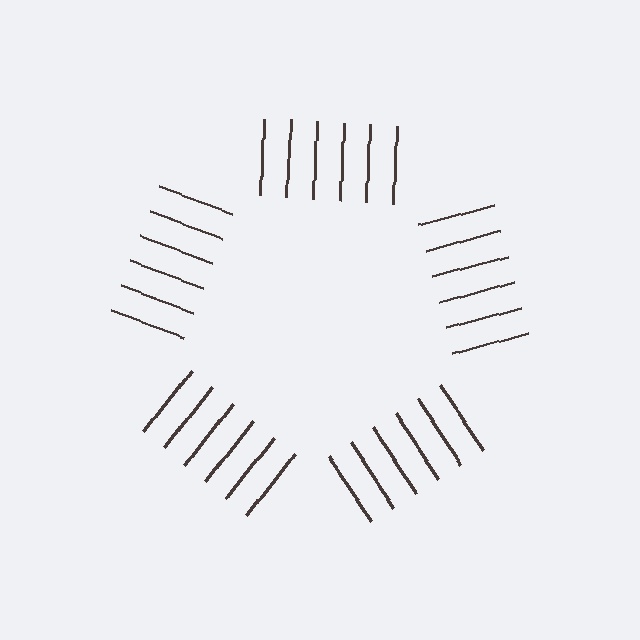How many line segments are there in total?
30 — 6 along each of the 5 edges.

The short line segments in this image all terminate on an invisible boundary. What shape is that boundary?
An illusory pentagon — the line segments terminate on its edges but no continuous stroke is drawn.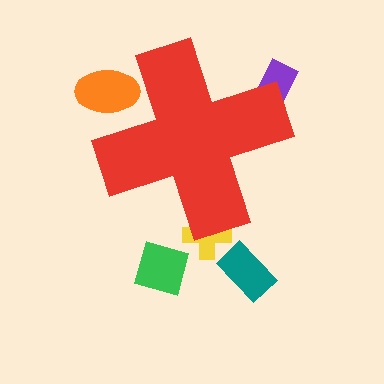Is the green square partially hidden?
No, the green square is fully visible.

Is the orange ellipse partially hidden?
Yes, the orange ellipse is partially hidden behind the red cross.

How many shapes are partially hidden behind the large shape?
3 shapes are partially hidden.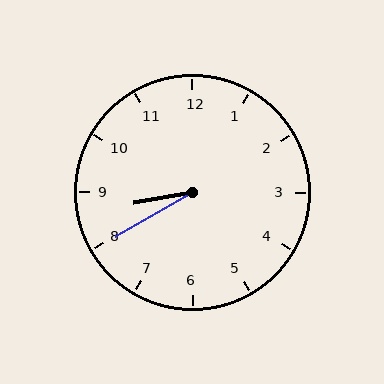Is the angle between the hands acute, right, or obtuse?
It is acute.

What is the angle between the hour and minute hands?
Approximately 20 degrees.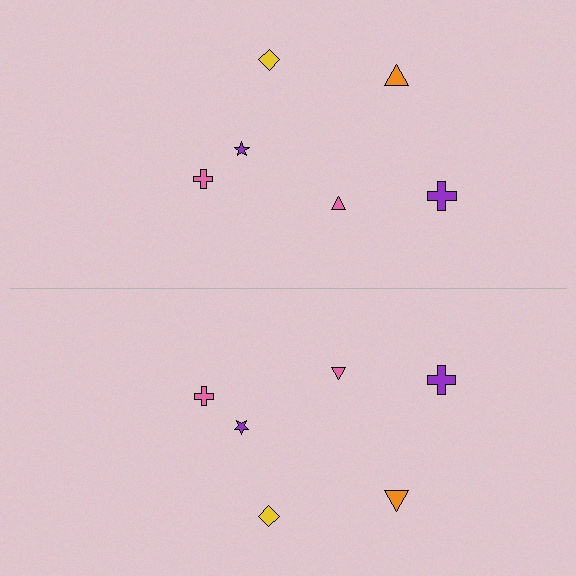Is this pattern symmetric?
Yes, this pattern has bilateral (reflection) symmetry.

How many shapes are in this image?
There are 12 shapes in this image.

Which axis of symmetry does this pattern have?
The pattern has a horizontal axis of symmetry running through the center of the image.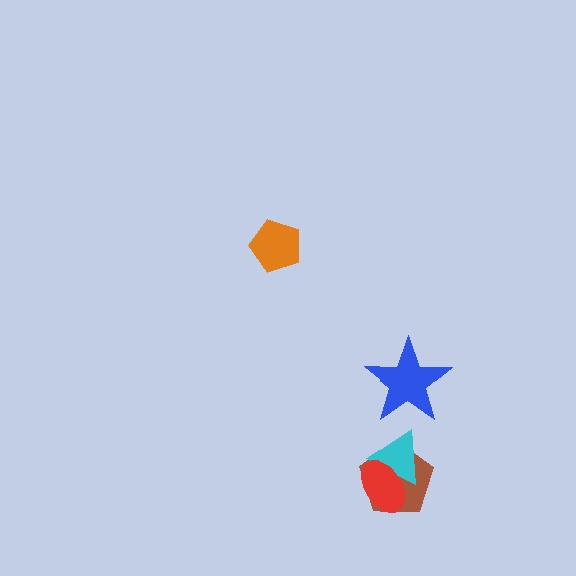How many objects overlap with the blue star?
0 objects overlap with the blue star.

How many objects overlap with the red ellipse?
2 objects overlap with the red ellipse.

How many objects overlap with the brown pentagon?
2 objects overlap with the brown pentagon.